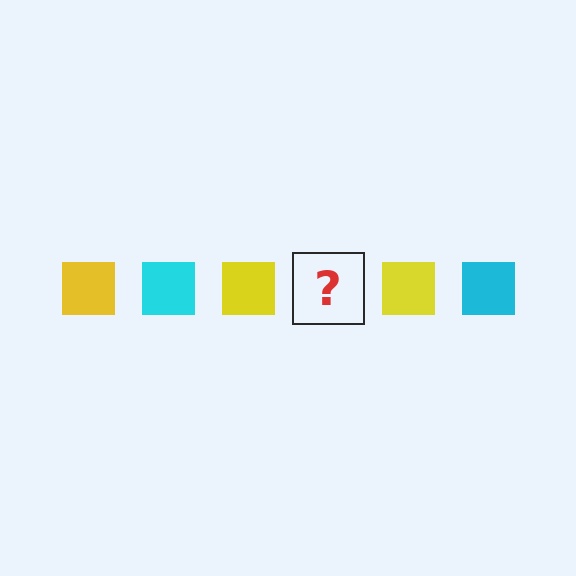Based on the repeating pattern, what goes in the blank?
The blank should be a cyan square.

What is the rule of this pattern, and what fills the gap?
The rule is that the pattern cycles through yellow, cyan squares. The gap should be filled with a cyan square.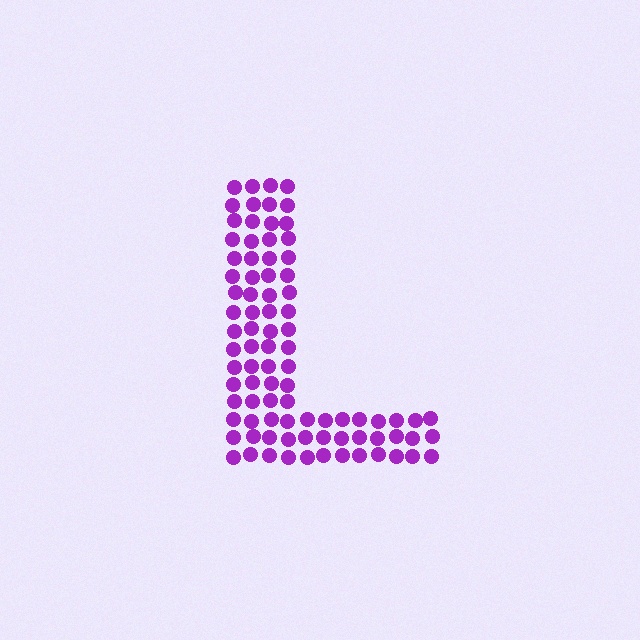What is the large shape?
The large shape is the letter L.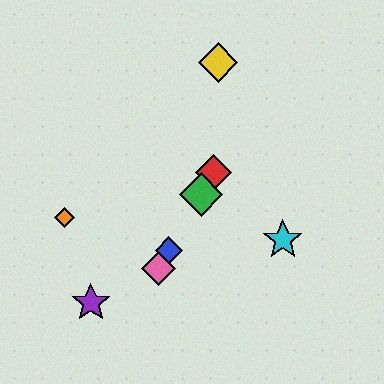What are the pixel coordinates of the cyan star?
The cyan star is at (283, 240).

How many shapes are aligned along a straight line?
4 shapes (the red diamond, the blue diamond, the green diamond, the pink diamond) are aligned along a straight line.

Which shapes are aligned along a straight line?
The red diamond, the blue diamond, the green diamond, the pink diamond are aligned along a straight line.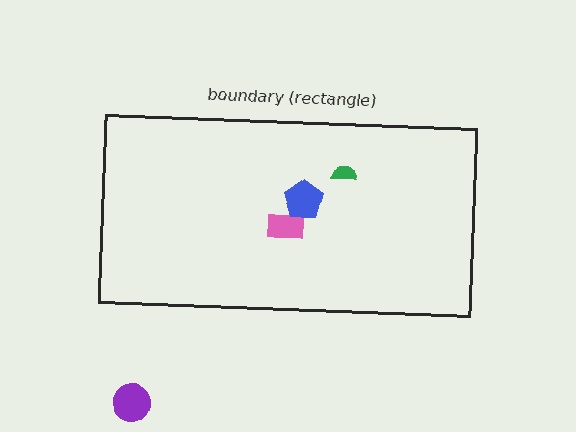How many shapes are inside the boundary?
3 inside, 1 outside.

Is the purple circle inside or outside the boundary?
Outside.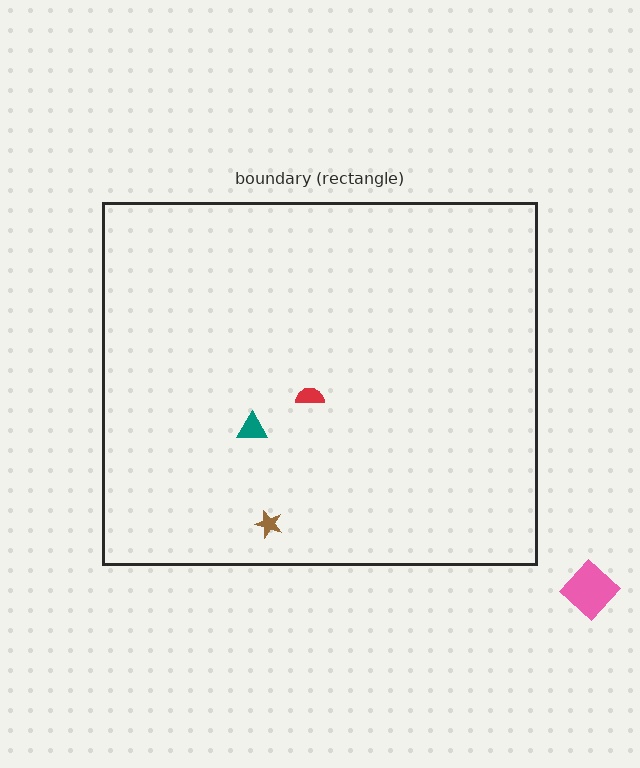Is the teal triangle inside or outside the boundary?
Inside.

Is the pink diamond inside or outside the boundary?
Outside.